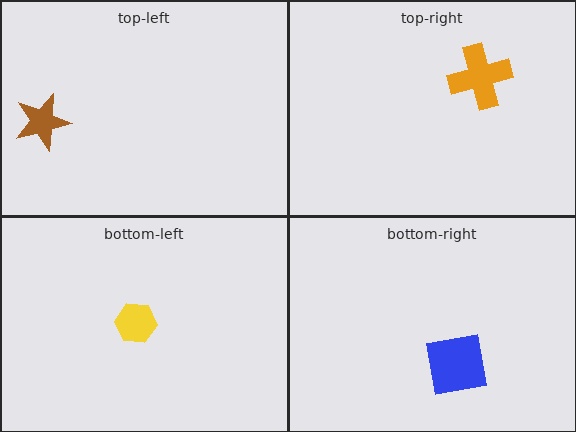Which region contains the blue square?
The bottom-right region.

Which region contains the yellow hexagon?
The bottom-left region.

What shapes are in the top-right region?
The orange cross.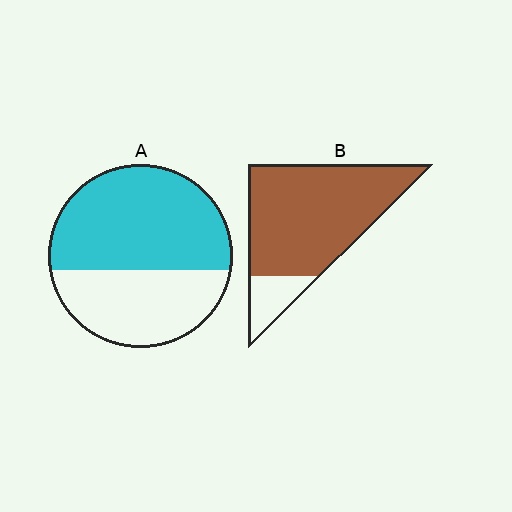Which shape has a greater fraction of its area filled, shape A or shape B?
Shape B.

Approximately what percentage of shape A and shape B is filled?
A is approximately 60% and B is approximately 85%.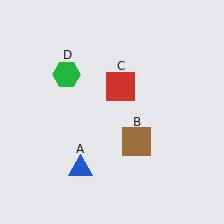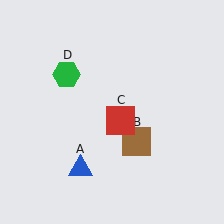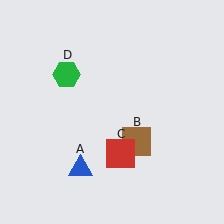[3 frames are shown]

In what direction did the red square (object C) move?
The red square (object C) moved down.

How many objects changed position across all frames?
1 object changed position: red square (object C).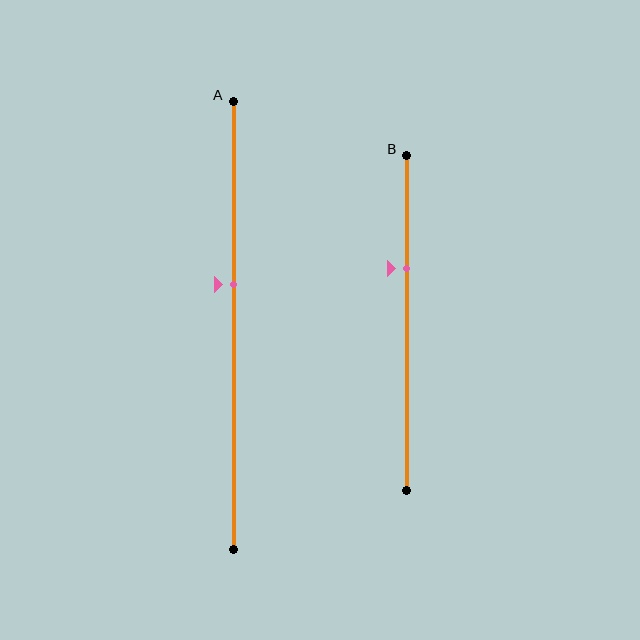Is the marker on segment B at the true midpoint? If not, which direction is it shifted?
No, the marker on segment B is shifted upward by about 16% of the segment length.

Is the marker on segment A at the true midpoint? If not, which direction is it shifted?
No, the marker on segment A is shifted upward by about 9% of the segment length.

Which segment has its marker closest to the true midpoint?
Segment A has its marker closest to the true midpoint.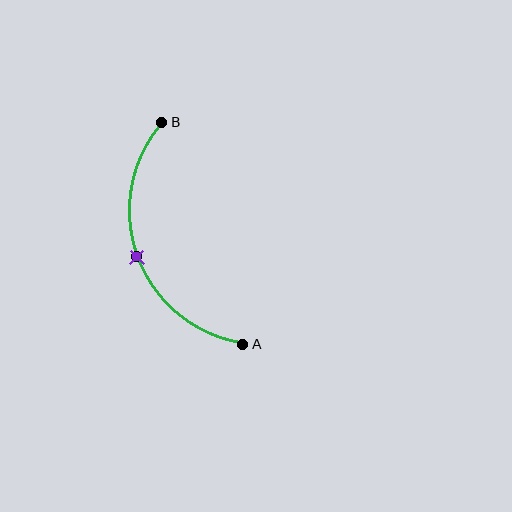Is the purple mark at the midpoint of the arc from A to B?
Yes. The purple mark lies on the arc at equal arc-length from both A and B — it is the arc midpoint.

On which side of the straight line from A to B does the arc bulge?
The arc bulges to the left of the straight line connecting A and B.